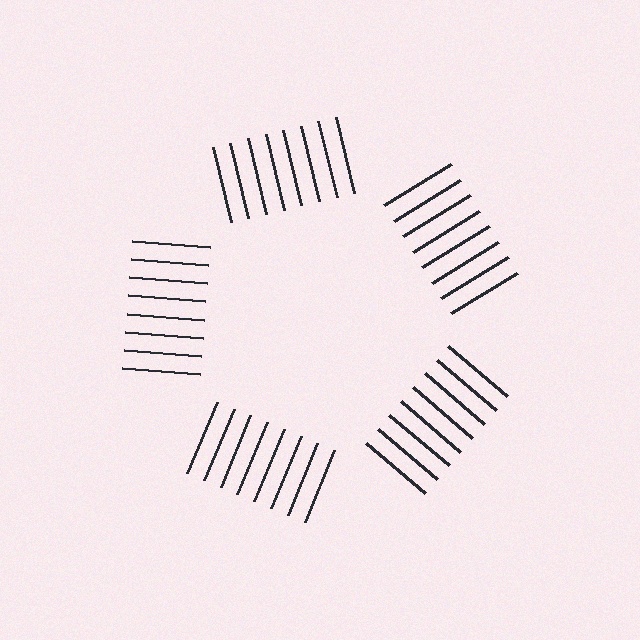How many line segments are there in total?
40 — 8 along each of the 5 edges.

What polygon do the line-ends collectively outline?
An illusory pentagon — the line segments terminate on its edges but no continuous stroke is drawn.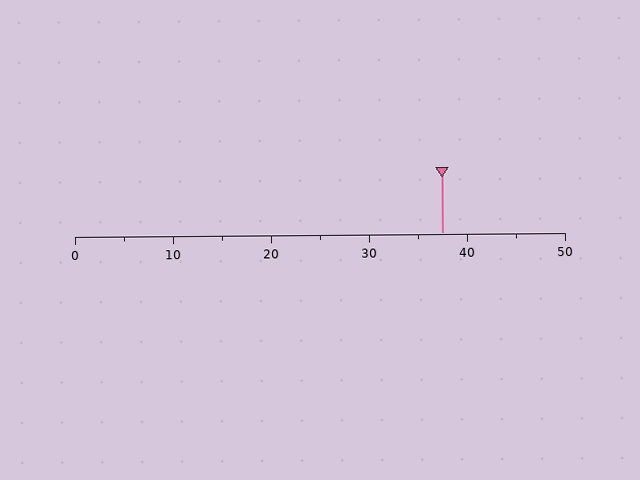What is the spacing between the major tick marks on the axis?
The major ticks are spaced 10 apart.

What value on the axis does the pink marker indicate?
The marker indicates approximately 37.5.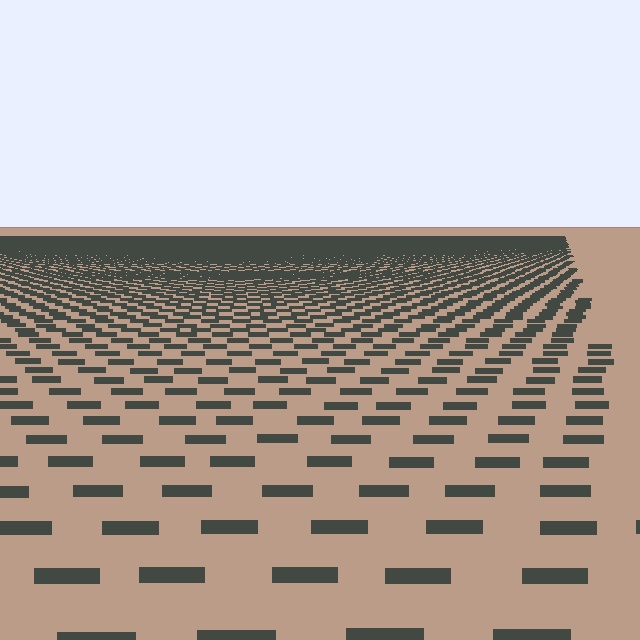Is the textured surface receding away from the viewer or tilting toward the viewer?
The surface is receding away from the viewer. Texture elements get smaller and denser toward the top.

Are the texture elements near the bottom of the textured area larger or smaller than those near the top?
Larger. Near the bottom, elements are closer to the viewer and appear at a bigger on-screen size.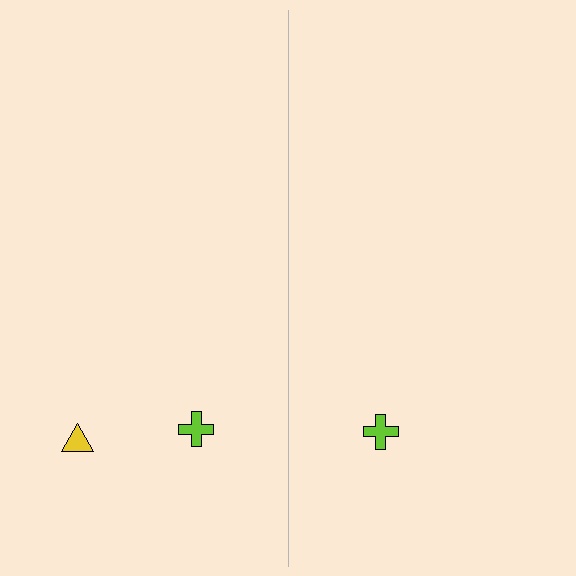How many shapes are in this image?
There are 3 shapes in this image.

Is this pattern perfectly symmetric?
No, the pattern is not perfectly symmetric. A yellow triangle is missing from the right side.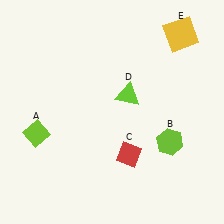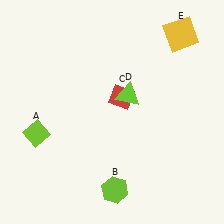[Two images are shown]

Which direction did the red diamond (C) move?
The red diamond (C) moved up.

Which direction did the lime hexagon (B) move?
The lime hexagon (B) moved left.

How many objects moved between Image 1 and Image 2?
2 objects moved between the two images.